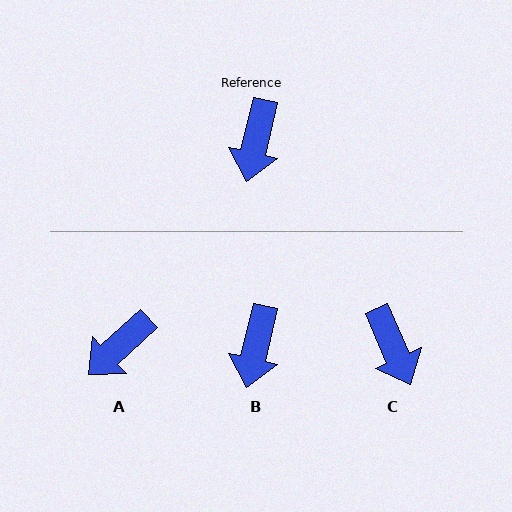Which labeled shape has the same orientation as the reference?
B.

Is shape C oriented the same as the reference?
No, it is off by about 37 degrees.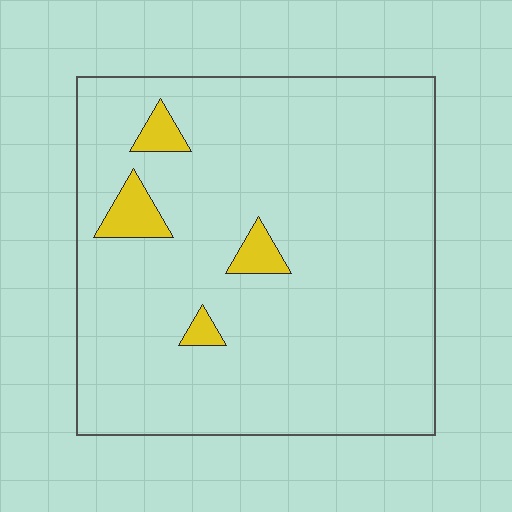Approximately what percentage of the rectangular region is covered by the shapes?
Approximately 5%.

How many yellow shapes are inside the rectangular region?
4.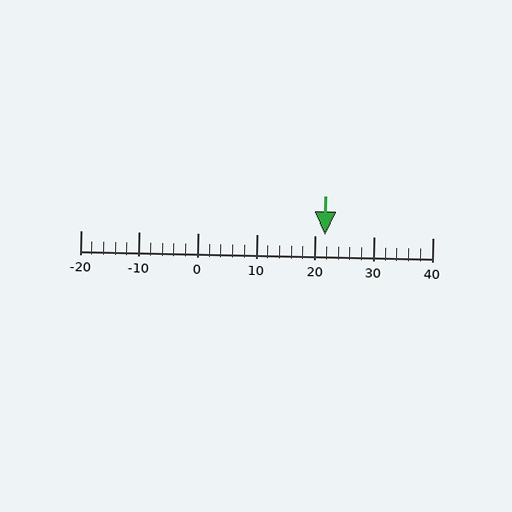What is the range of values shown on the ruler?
The ruler shows values from -20 to 40.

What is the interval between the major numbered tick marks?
The major tick marks are spaced 10 units apart.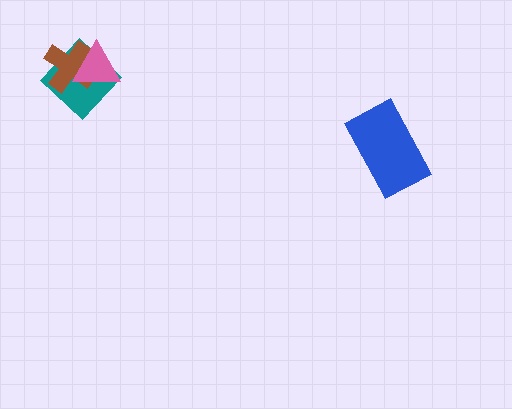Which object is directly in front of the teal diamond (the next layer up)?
The brown cross is directly in front of the teal diamond.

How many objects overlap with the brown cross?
2 objects overlap with the brown cross.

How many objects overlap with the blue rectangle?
0 objects overlap with the blue rectangle.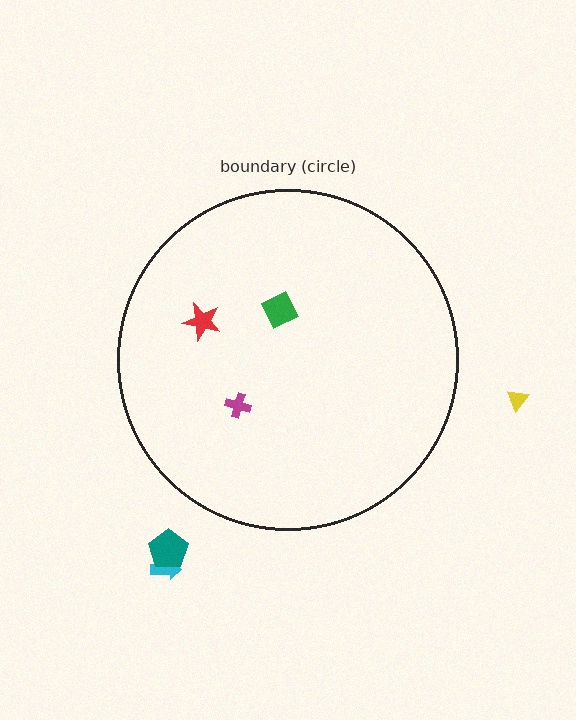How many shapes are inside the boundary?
3 inside, 3 outside.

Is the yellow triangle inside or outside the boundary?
Outside.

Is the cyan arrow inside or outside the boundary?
Outside.